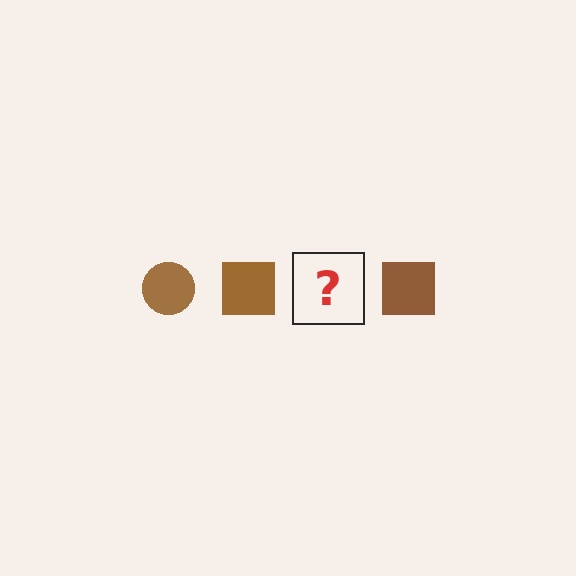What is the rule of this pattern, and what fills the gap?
The rule is that the pattern cycles through circle, square shapes in brown. The gap should be filled with a brown circle.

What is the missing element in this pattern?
The missing element is a brown circle.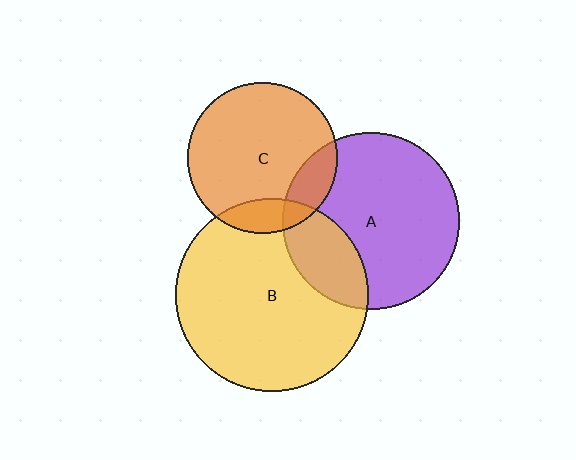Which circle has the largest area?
Circle B (yellow).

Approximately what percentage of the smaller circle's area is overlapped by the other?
Approximately 15%.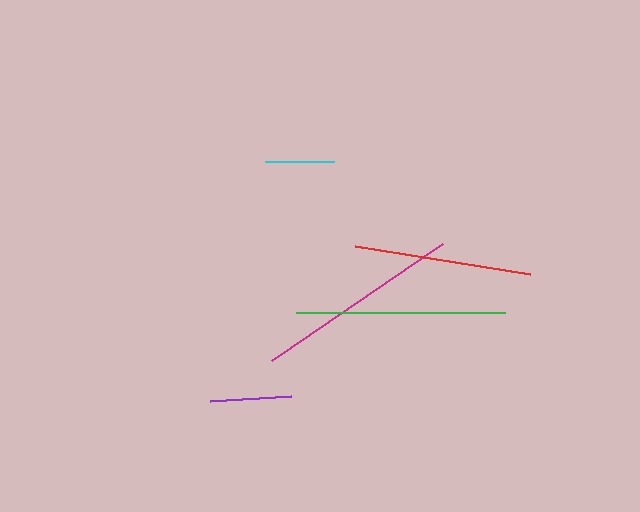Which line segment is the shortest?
The cyan line is the shortest at approximately 70 pixels.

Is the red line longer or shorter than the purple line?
The red line is longer than the purple line.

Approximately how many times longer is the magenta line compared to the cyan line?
The magenta line is approximately 3.0 times the length of the cyan line.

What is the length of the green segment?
The green segment is approximately 209 pixels long.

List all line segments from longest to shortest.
From longest to shortest: green, magenta, red, purple, cyan.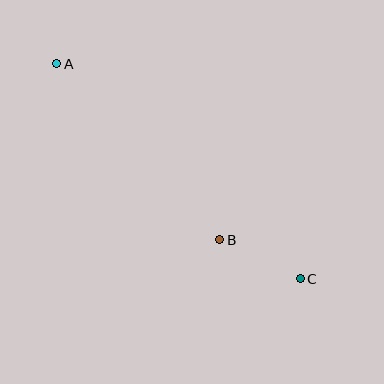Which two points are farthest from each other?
Points A and C are farthest from each other.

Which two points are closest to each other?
Points B and C are closest to each other.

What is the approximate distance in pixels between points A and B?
The distance between A and B is approximately 240 pixels.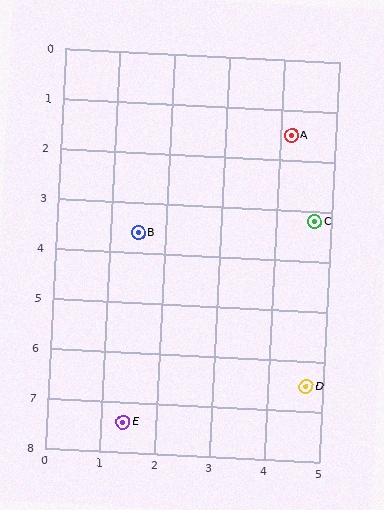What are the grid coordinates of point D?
Point D is at approximately (4.7, 6.5).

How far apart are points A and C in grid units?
Points A and C are about 1.8 grid units apart.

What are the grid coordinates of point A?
Point A is at approximately (4.2, 1.5).